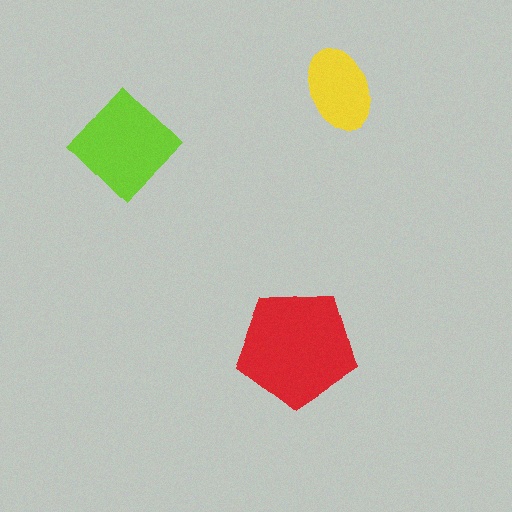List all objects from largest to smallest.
The red pentagon, the lime diamond, the yellow ellipse.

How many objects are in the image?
There are 3 objects in the image.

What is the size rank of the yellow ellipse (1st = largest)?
3rd.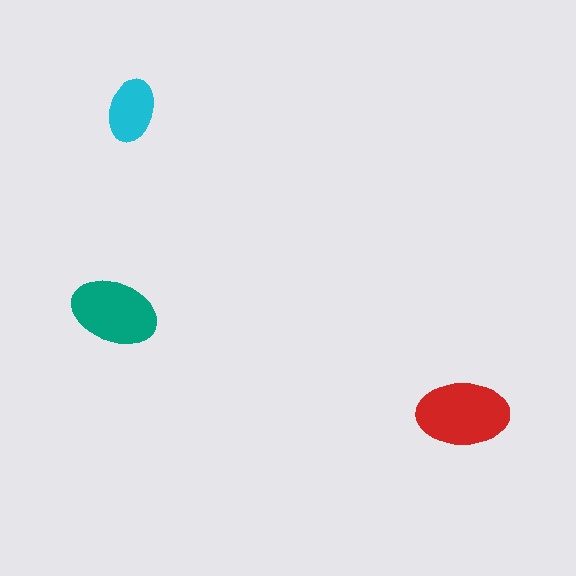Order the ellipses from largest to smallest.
the red one, the teal one, the cyan one.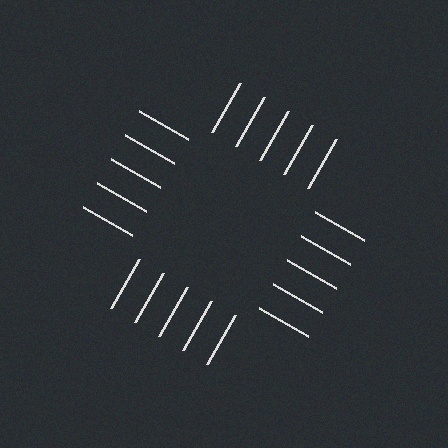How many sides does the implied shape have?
4 sides — the line-ends trace a square.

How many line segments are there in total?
20 — 5 along each of the 4 edges.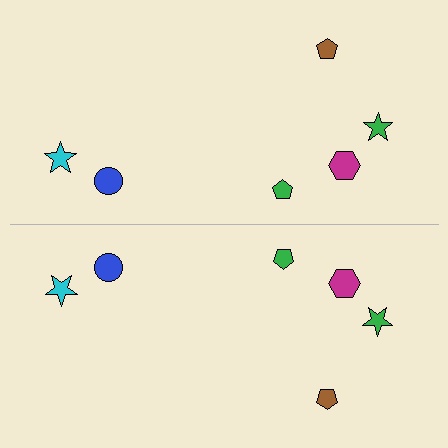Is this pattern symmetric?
Yes, this pattern has bilateral (reflection) symmetry.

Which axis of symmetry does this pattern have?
The pattern has a horizontal axis of symmetry running through the center of the image.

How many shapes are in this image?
There are 12 shapes in this image.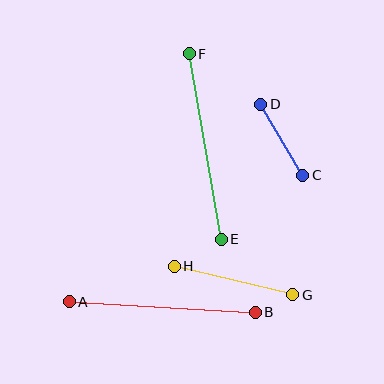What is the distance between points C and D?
The distance is approximately 83 pixels.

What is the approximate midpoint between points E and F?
The midpoint is at approximately (205, 147) pixels.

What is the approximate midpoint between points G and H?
The midpoint is at approximately (233, 280) pixels.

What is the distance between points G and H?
The distance is approximately 122 pixels.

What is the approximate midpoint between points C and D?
The midpoint is at approximately (282, 140) pixels.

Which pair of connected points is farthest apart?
Points E and F are farthest apart.